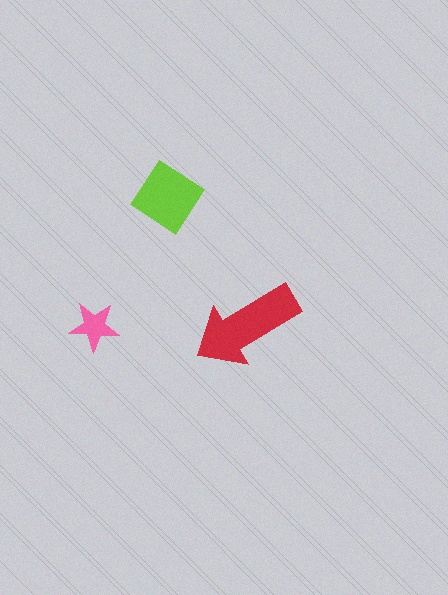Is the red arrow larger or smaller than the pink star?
Larger.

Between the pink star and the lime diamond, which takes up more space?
The lime diamond.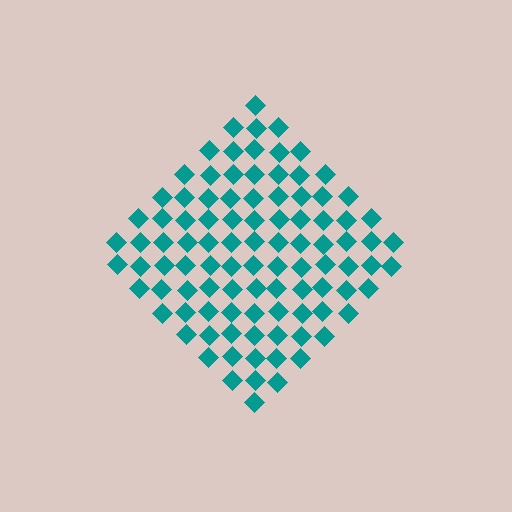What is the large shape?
The large shape is a diamond.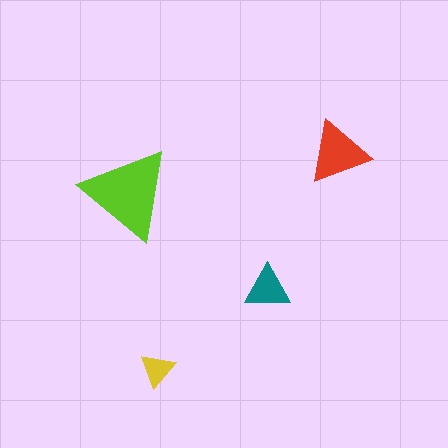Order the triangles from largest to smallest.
the lime one, the red one, the teal one, the yellow one.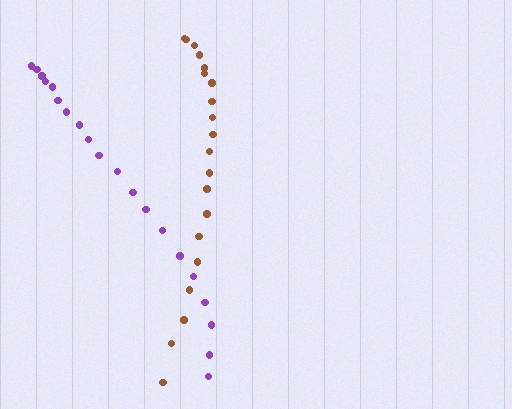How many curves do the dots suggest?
There are 2 distinct paths.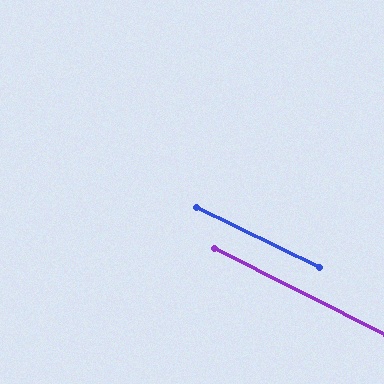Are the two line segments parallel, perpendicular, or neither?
Parallel — their directions differ by only 0.9°.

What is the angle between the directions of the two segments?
Approximately 1 degree.